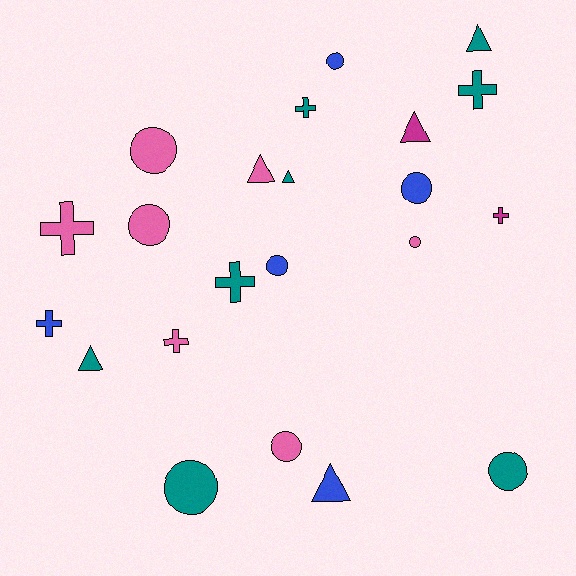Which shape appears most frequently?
Circle, with 9 objects.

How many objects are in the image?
There are 22 objects.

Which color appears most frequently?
Teal, with 8 objects.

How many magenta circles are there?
There are no magenta circles.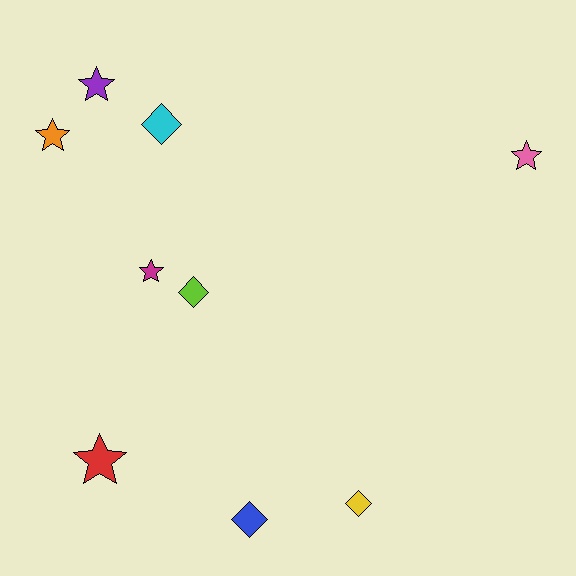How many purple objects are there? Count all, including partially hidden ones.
There is 1 purple object.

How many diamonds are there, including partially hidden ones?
There are 4 diamonds.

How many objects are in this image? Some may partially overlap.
There are 9 objects.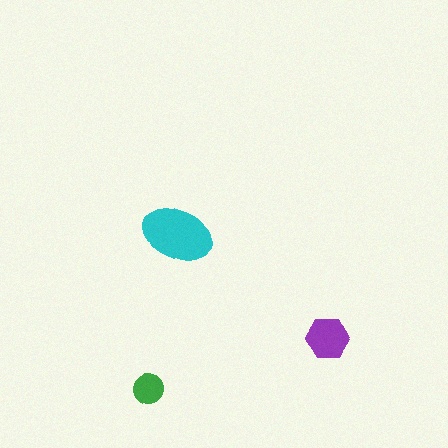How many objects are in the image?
There are 3 objects in the image.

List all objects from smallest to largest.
The green circle, the purple hexagon, the cyan ellipse.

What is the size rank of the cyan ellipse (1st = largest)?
1st.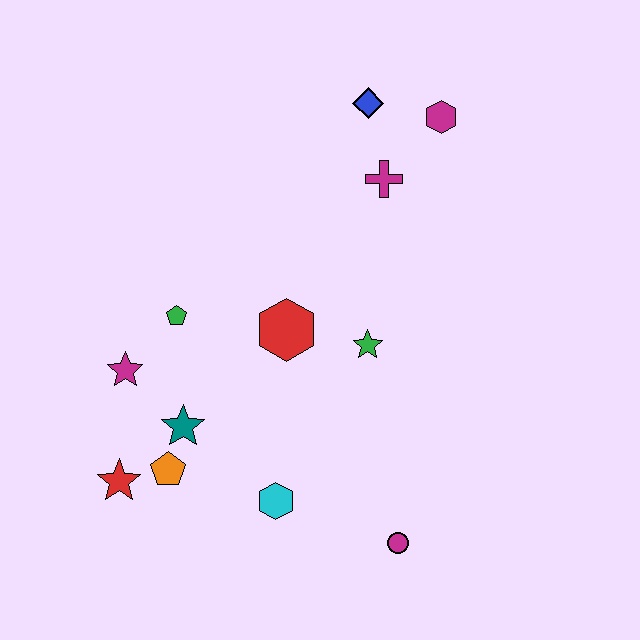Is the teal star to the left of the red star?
No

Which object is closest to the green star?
The red hexagon is closest to the green star.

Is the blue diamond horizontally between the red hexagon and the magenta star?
No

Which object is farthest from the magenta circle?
The blue diamond is farthest from the magenta circle.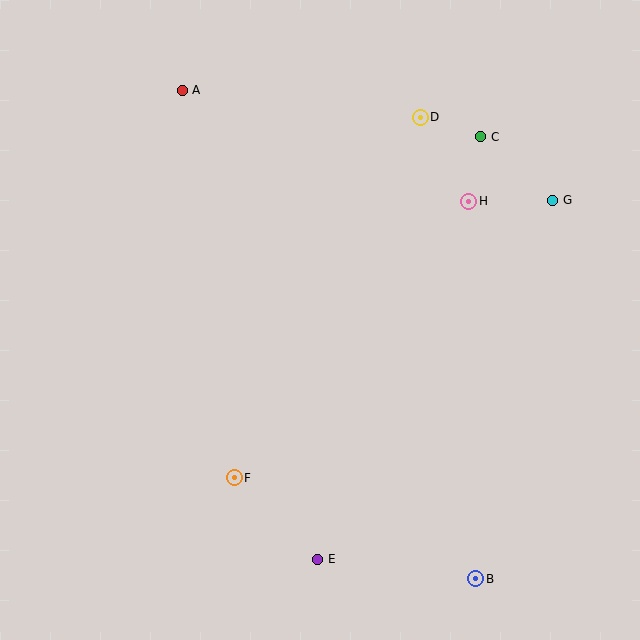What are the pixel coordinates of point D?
Point D is at (420, 117).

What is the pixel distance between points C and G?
The distance between C and G is 96 pixels.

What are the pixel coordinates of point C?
Point C is at (481, 137).